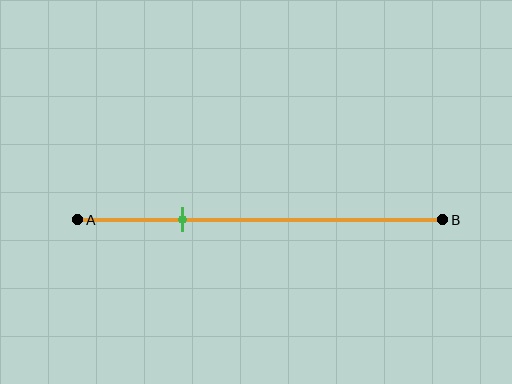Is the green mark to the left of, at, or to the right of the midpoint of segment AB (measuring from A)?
The green mark is to the left of the midpoint of segment AB.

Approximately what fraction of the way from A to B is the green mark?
The green mark is approximately 30% of the way from A to B.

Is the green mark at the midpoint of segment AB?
No, the mark is at about 30% from A, not at the 50% midpoint.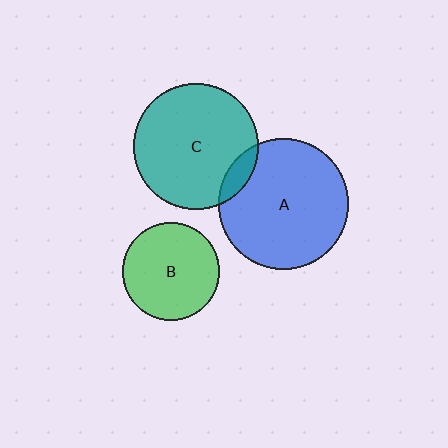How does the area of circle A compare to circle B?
Approximately 1.8 times.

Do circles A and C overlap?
Yes.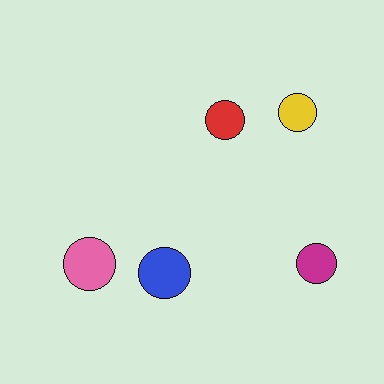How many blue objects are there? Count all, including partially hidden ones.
There is 1 blue object.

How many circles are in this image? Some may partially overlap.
There are 5 circles.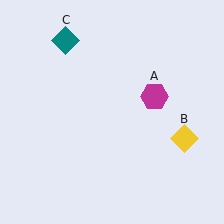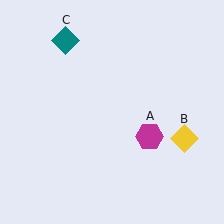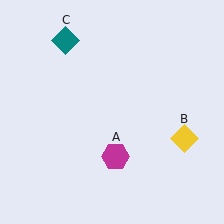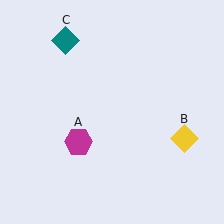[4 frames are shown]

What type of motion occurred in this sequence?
The magenta hexagon (object A) rotated clockwise around the center of the scene.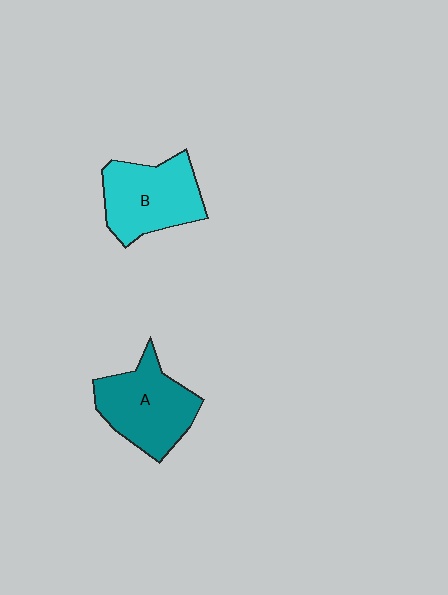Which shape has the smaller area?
Shape B (cyan).